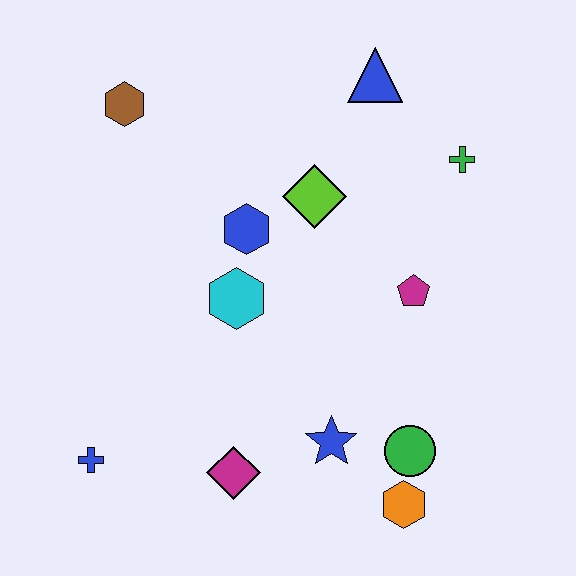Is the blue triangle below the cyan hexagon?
No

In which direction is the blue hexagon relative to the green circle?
The blue hexagon is above the green circle.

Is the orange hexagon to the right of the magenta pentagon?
No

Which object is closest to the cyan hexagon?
The blue hexagon is closest to the cyan hexagon.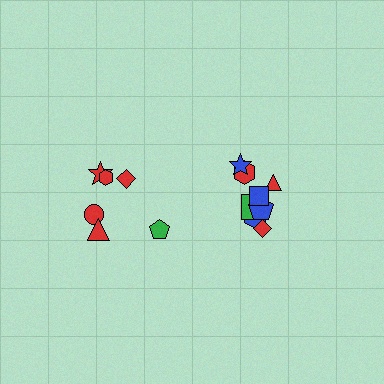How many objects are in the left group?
There are 6 objects.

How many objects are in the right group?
There are 8 objects.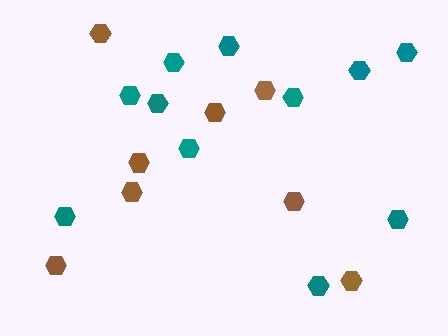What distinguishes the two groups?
There are 2 groups: one group of brown hexagons (8) and one group of teal hexagons (11).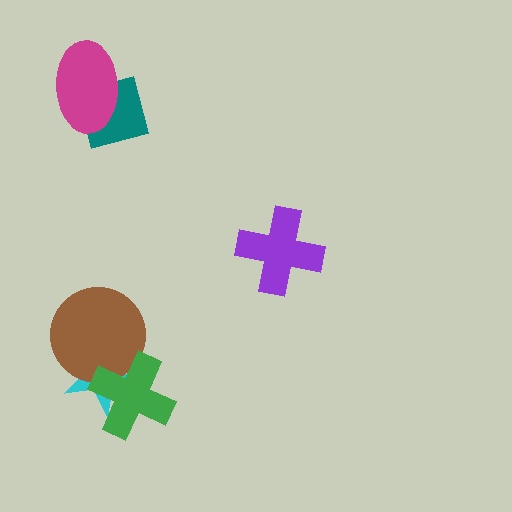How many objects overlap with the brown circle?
2 objects overlap with the brown circle.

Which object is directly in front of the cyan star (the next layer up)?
The brown circle is directly in front of the cyan star.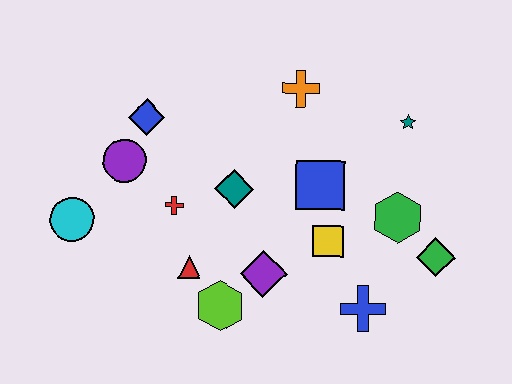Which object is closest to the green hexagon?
The green diamond is closest to the green hexagon.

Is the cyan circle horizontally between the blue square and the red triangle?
No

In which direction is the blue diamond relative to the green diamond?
The blue diamond is to the left of the green diamond.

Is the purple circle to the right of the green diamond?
No